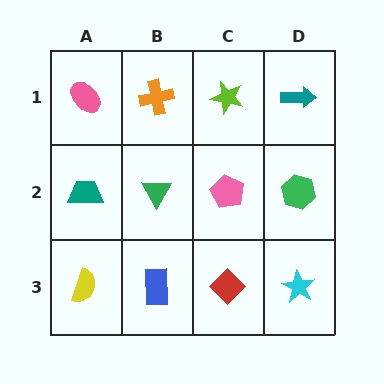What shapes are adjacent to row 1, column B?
A green triangle (row 2, column B), a pink ellipse (row 1, column A), a lime star (row 1, column C).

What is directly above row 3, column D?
A green hexagon.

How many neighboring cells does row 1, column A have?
2.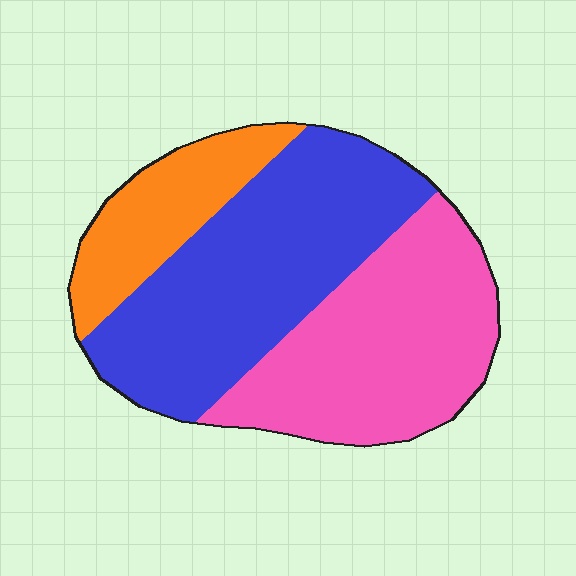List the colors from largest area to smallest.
From largest to smallest: blue, pink, orange.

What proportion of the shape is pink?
Pink takes up about three eighths (3/8) of the shape.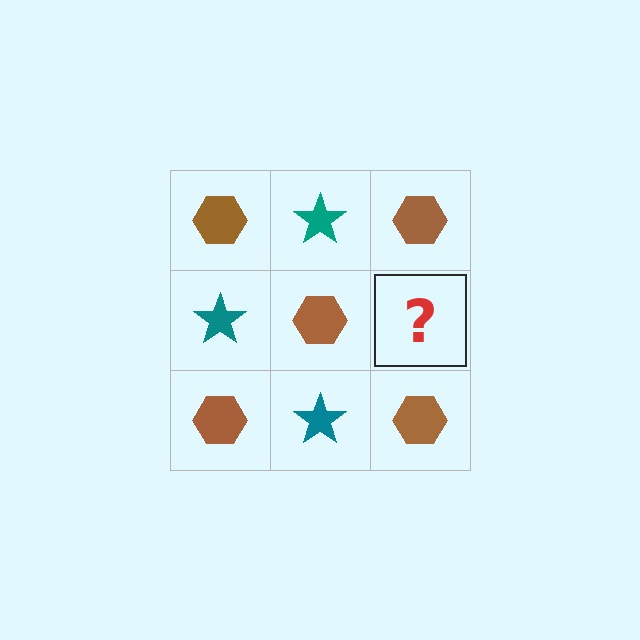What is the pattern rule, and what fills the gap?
The rule is that it alternates brown hexagon and teal star in a checkerboard pattern. The gap should be filled with a teal star.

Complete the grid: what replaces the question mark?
The question mark should be replaced with a teal star.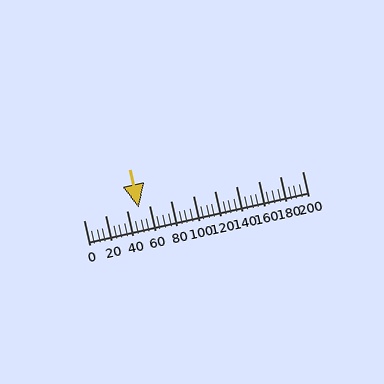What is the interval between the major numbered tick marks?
The major tick marks are spaced 20 units apart.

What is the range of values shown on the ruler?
The ruler shows values from 0 to 200.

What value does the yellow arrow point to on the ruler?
The yellow arrow points to approximately 50.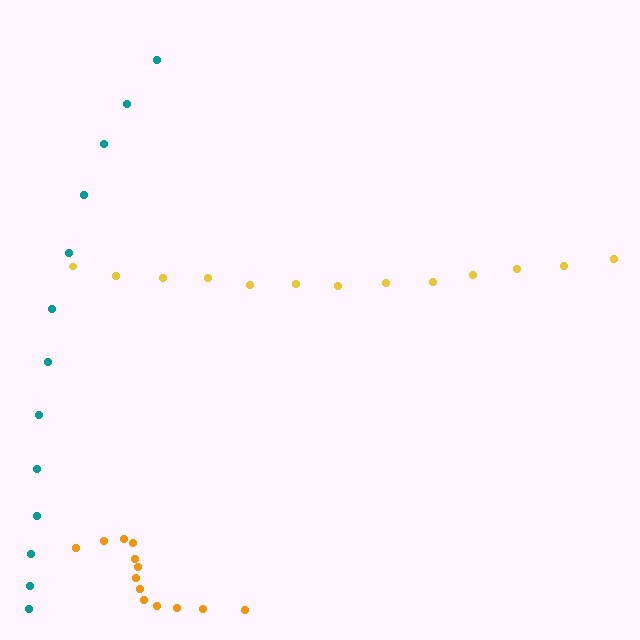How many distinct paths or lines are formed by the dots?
There are 3 distinct paths.